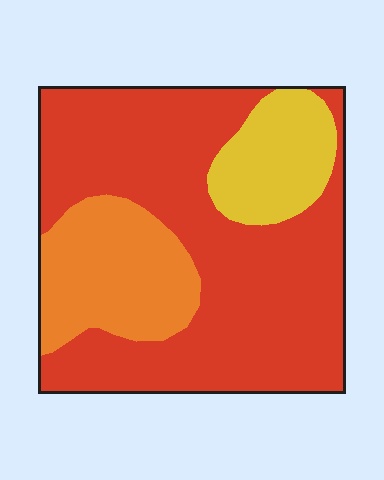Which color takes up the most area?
Red, at roughly 65%.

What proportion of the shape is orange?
Orange covers 21% of the shape.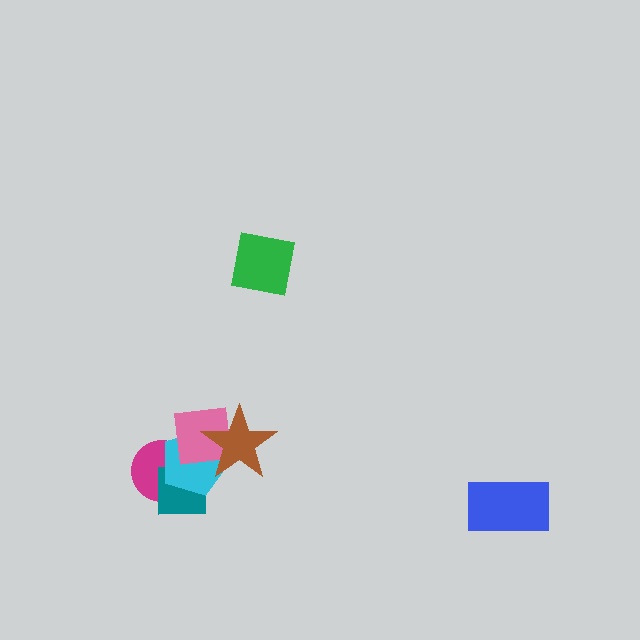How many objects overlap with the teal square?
3 objects overlap with the teal square.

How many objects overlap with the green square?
0 objects overlap with the green square.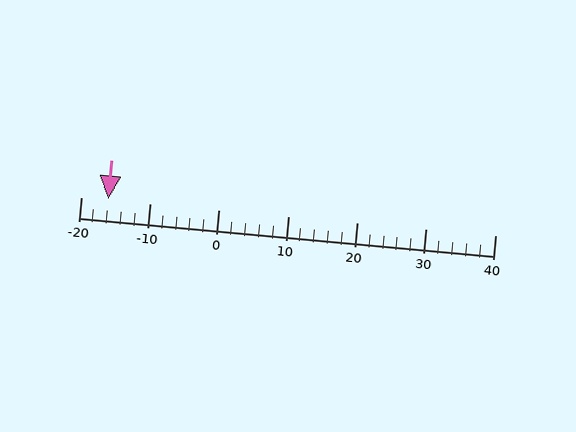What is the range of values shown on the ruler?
The ruler shows values from -20 to 40.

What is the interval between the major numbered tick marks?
The major tick marks are spaced 10 units apart.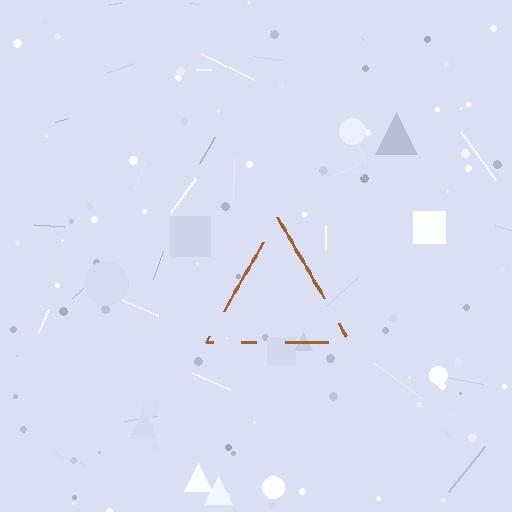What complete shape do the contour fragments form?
The contour fragments form a triangle.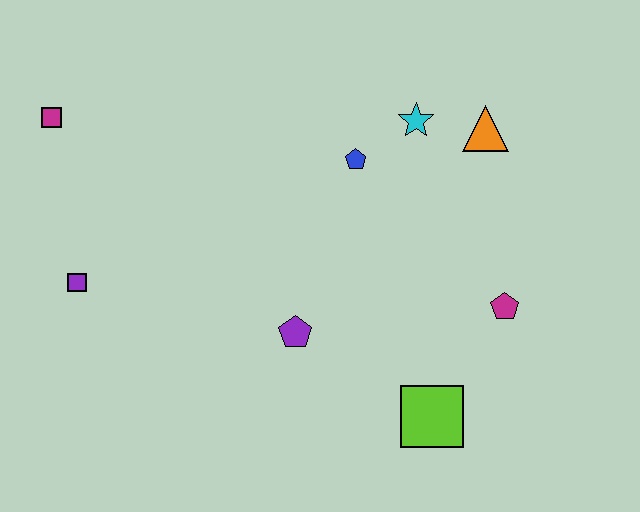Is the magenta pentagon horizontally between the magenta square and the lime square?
No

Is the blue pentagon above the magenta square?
No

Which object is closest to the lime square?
The magenta pentagon is closest to the lime square.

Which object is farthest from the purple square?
The orange triangle is farthest from the purple square.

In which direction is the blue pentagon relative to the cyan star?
The blue pentagon is to the left of the cyan star.